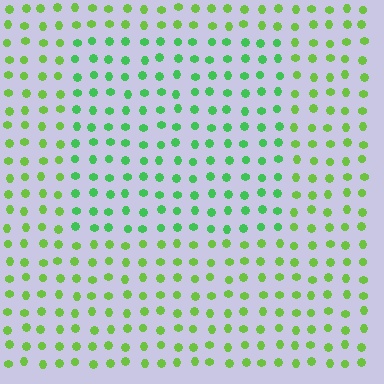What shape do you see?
I see a rectangle.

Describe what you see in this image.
The image is filled with small lime elements in a uniform arrangement. A rectangle-shaped region is visible where the elements are tinted to a slightly different hue, forming a subtle color boundary.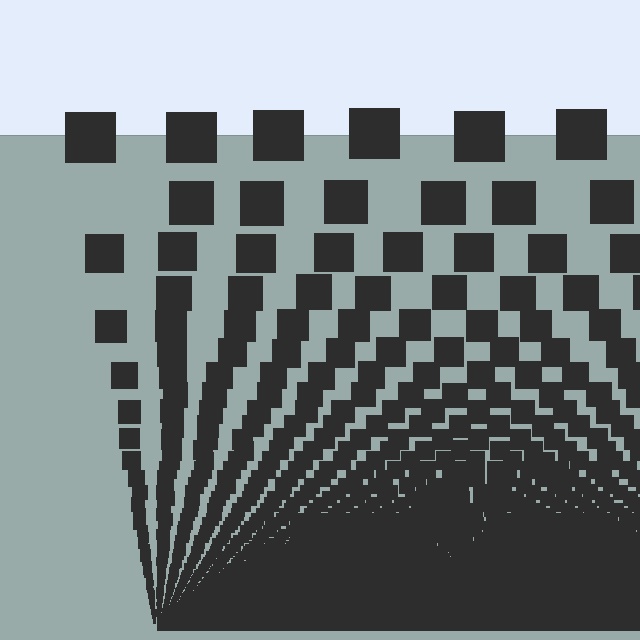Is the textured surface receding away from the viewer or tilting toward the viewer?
The surface appears to tilt toward the viewer. Texture elements get larger and sparser toward the top.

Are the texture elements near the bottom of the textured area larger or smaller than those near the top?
Smaller. The gradient is inverted — elements near the bottom are smaller and denser.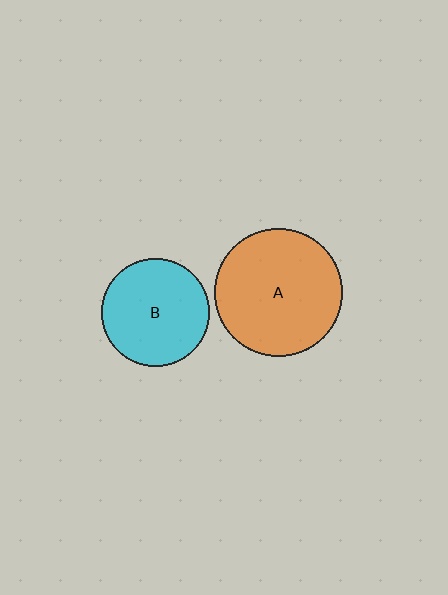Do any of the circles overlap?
No, none of the circles overlap.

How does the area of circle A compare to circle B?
Approximately 1.4 times.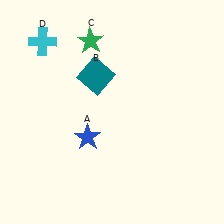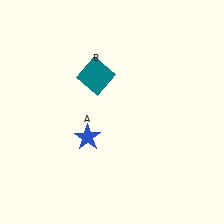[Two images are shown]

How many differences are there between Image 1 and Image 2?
There are 2 differences between the two images.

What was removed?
The cyan cross (D), the green star (C) were removed in Image 2.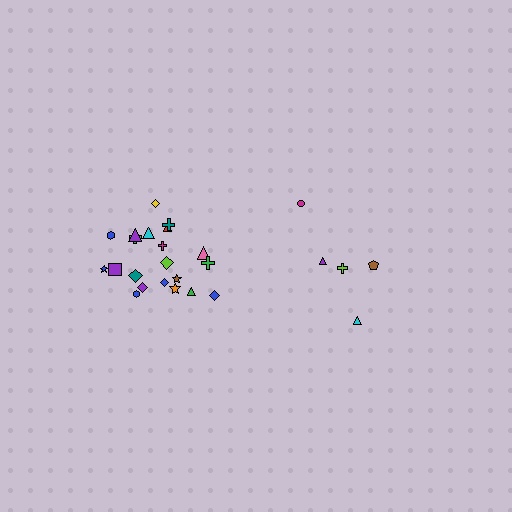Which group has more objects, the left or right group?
The left group.